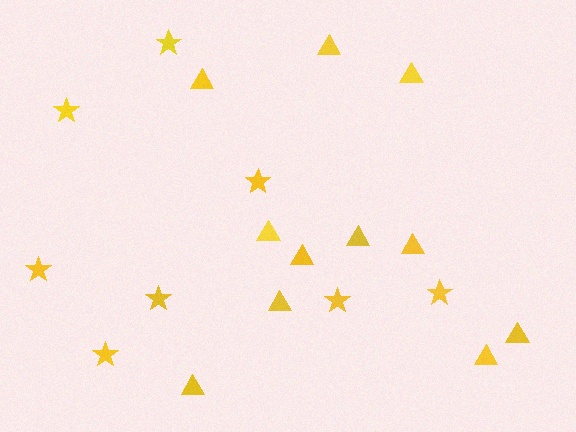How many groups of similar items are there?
There are 2 groups: one group of triangles (11) and one group of stars (8).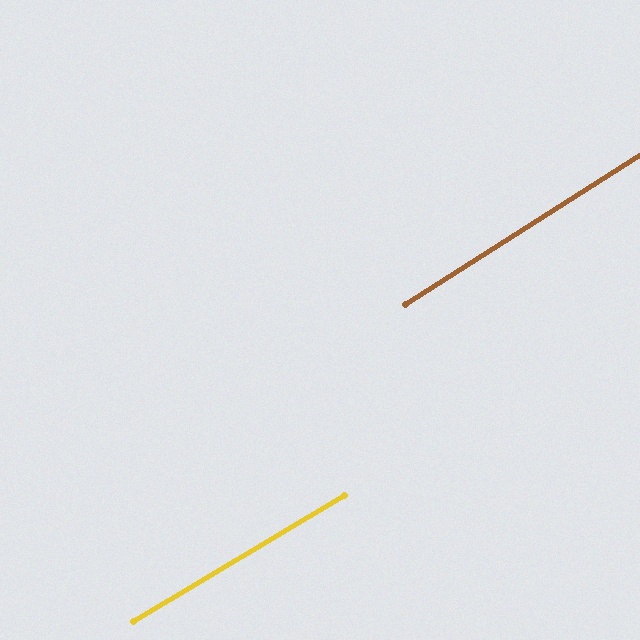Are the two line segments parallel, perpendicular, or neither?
Parallel — their directions differ by only 1.7°.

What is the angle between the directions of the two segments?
Approximately 2 degrees.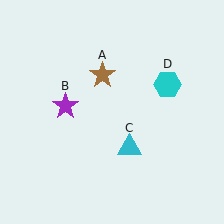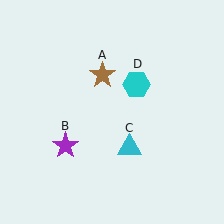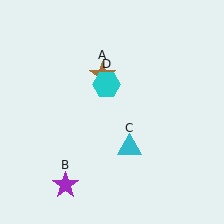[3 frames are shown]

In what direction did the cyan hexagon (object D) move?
The cyan hexagon (object D) moved left.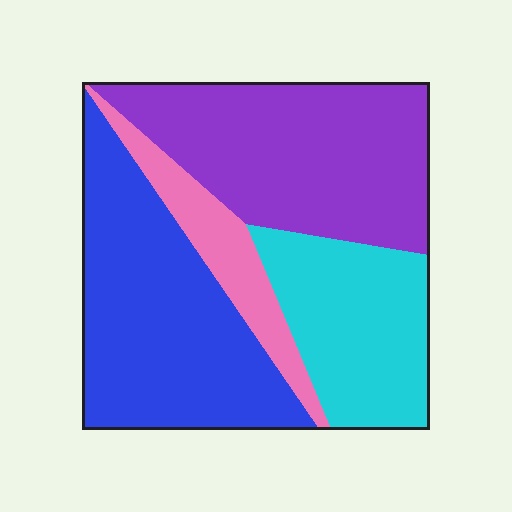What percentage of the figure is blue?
Blue covers about 35% of the figure.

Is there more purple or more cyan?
Purple.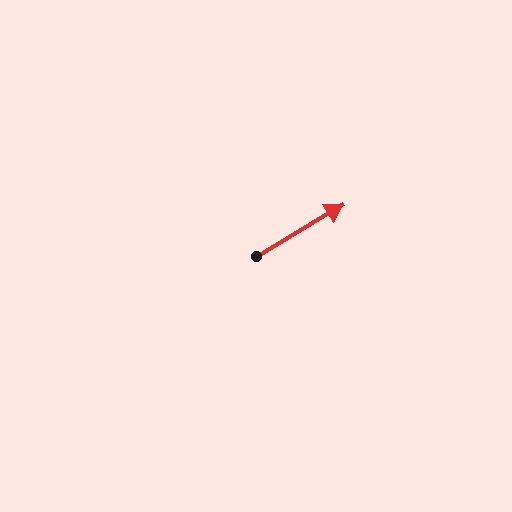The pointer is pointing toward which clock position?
Roughly 2 o'clock.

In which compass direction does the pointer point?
Northeast.